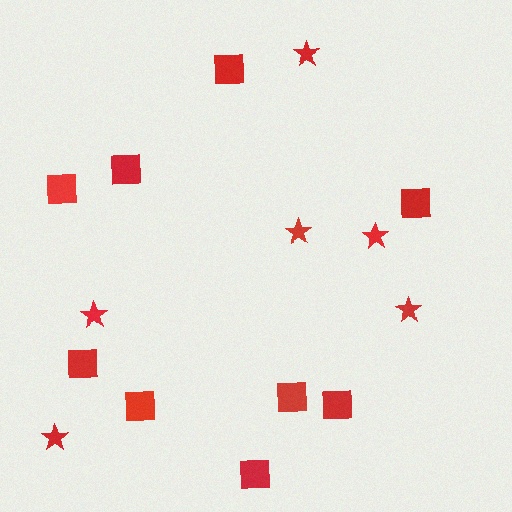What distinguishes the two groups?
There are 2 groups: one group of squares (9) and one group of stars (6).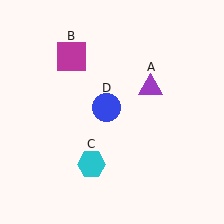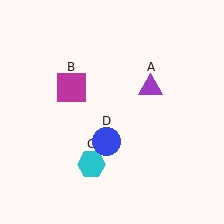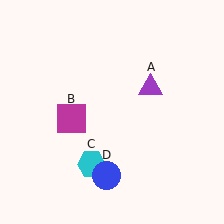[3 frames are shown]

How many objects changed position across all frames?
2 objects changed position: magenta square (object B), blue circle (object D).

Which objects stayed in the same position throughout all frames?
Purple triangle (object A) and cyan hexagon (object C) remained stationary.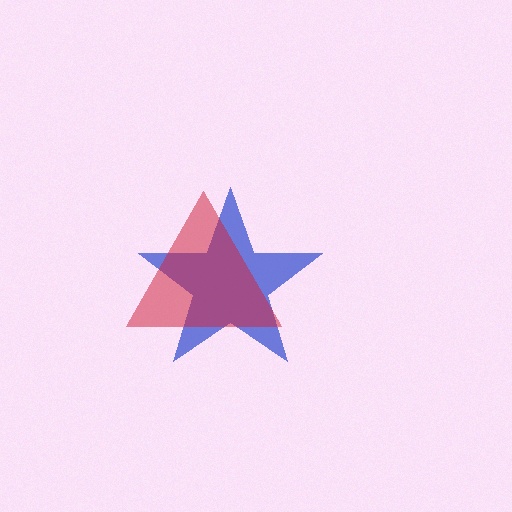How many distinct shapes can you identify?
There are 2 distinct shapes: a blue star, a red triangle.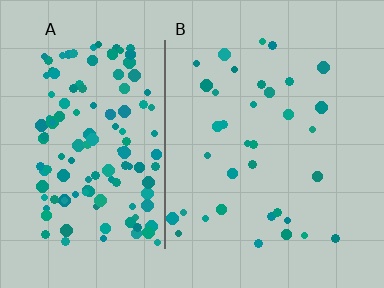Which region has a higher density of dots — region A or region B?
A (the left).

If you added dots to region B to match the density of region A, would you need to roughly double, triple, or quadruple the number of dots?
Approximately quadruple.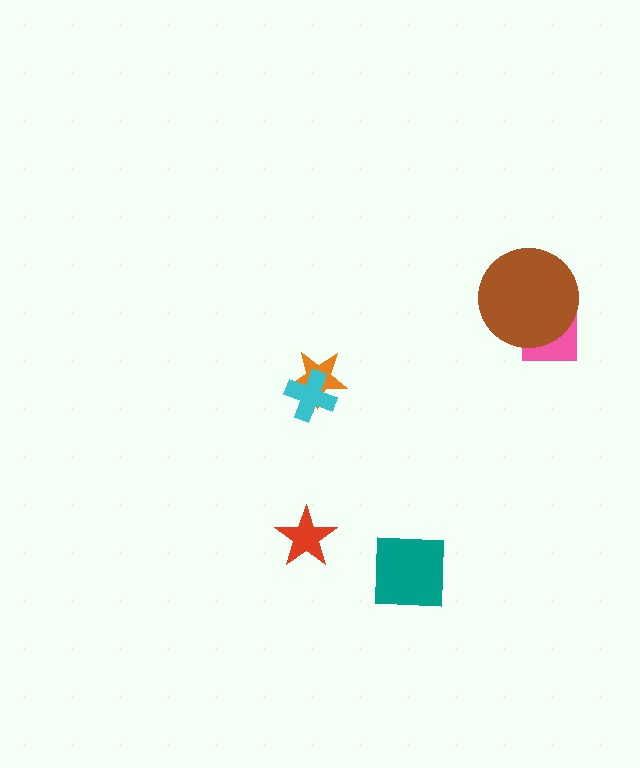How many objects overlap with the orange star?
1 object overlaps with the orange star.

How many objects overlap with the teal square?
0 objects overlap with the teal square.